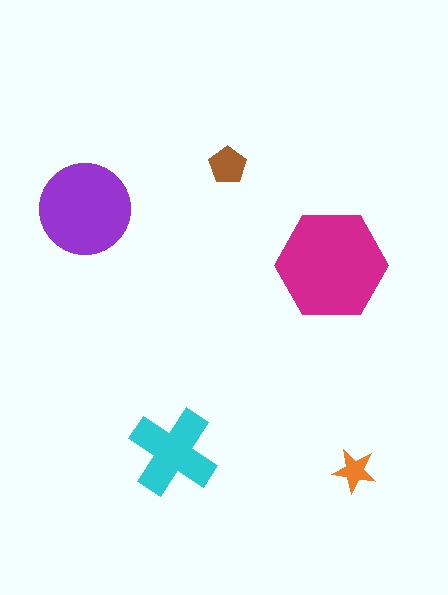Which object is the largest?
The magenta hexagon.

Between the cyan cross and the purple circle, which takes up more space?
The purple circle.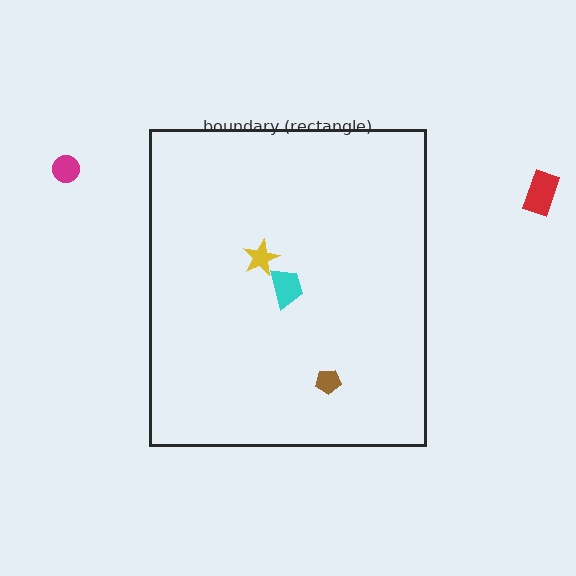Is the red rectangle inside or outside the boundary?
Outside.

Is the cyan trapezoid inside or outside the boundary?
Inside.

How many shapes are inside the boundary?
3 inside, 2 outside.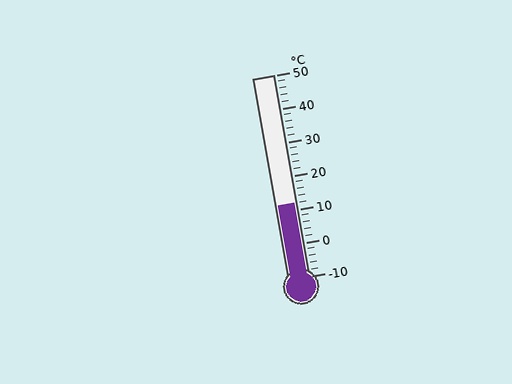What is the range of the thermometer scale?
The thermometer scale ranges from -10°C to 50°C.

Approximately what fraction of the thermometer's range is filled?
The thermometer is filled to approximately 35% of its range.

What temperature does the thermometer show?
The thermometer shows approximately 12°C.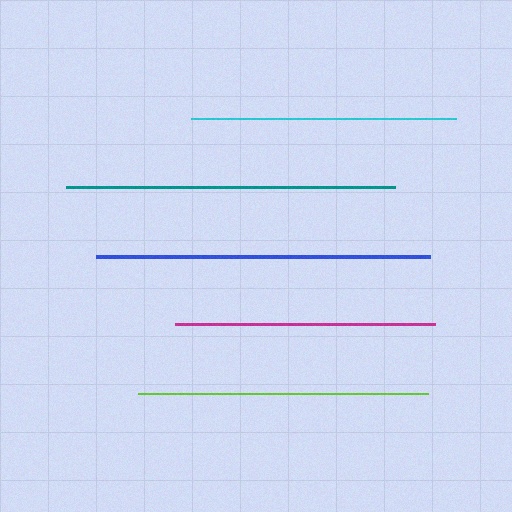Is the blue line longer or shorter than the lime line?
The blue line is longer than the lime line.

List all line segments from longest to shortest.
From longest to shortest: blue, teal, lime, cyan, magenta.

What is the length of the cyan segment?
The cyan segment is approximately 265 pixels long.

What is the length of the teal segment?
The teal segment is approximately 329 pixels long.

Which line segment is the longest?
The blue line is the longest at approximately 334 pixels.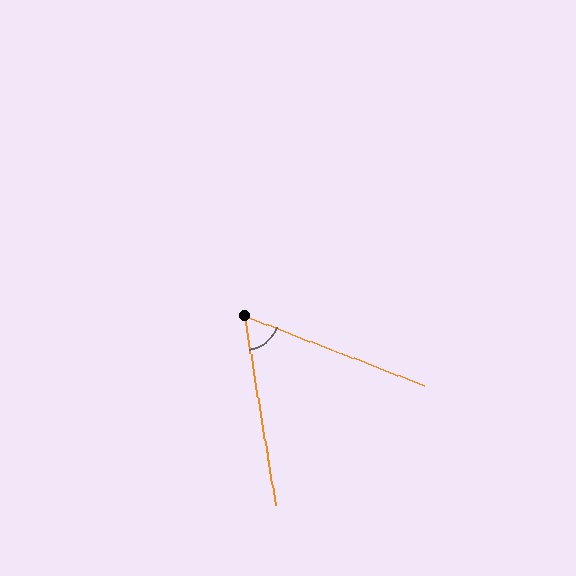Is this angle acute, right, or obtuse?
It is acute.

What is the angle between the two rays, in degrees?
Approximately 59 degrees.